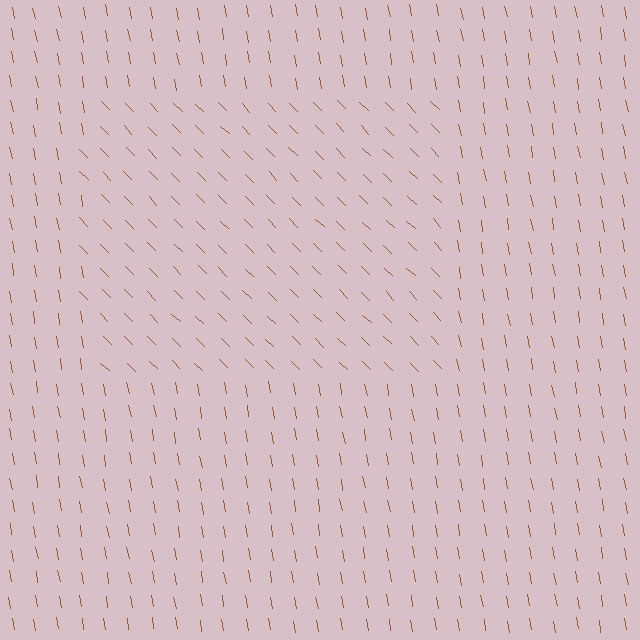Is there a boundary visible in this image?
Yes, there is a texture boundary formed by a change in line orientation.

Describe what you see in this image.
The image is filled with small brown line segments. A rectangle region in the image has lines oriented differently from the surrounding lines, creating a visible texture boundary.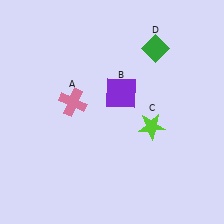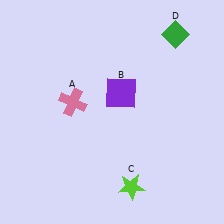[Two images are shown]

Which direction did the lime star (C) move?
The lime star (C) moved down.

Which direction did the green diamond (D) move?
The green diamond (D) moved right.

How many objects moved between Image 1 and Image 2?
2 objects moved between the two images.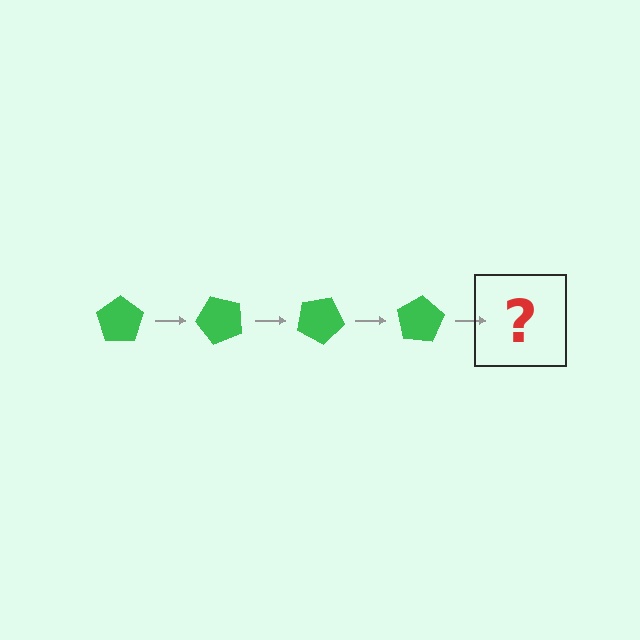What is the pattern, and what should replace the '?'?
The pattern is that the pentagon rotates 50 degrees each step. The '?' should be a green pentagon rotated 200 degrees.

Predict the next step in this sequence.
The next step is a green pentagon rotated 200 degrees.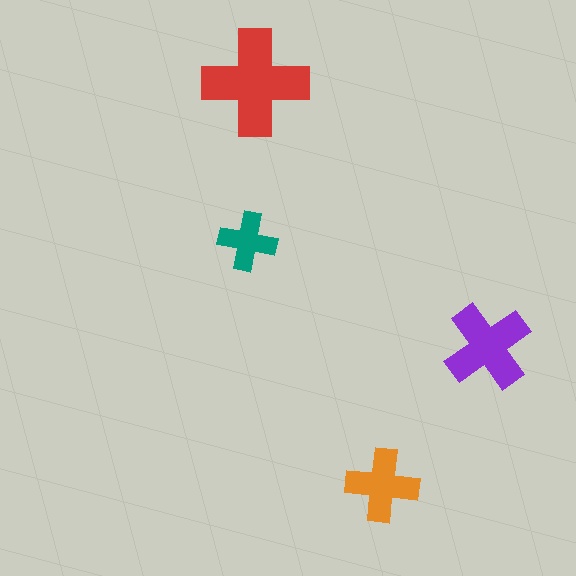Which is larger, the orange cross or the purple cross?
The purple one.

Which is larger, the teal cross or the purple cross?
The purple one.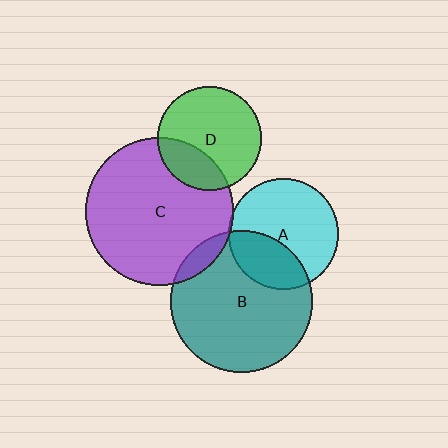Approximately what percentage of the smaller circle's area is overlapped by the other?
Approximately 5%.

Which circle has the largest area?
Circle C (purple).